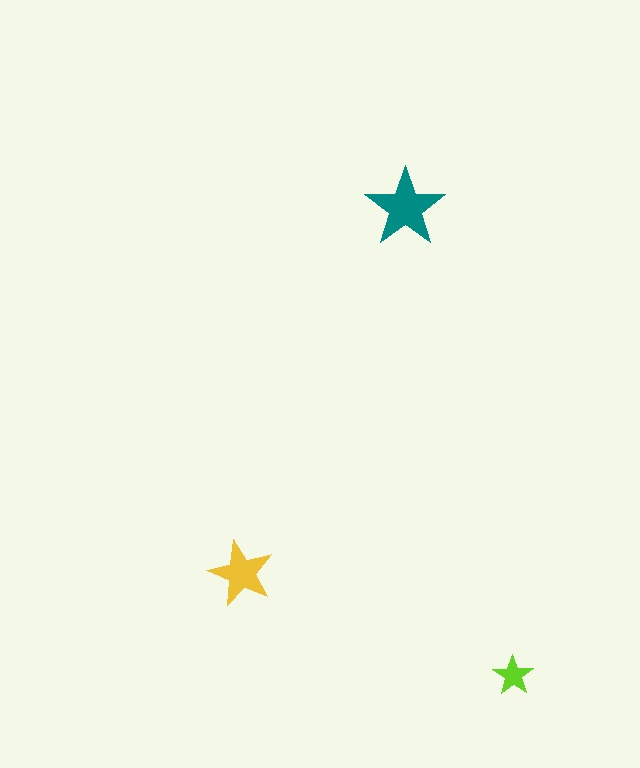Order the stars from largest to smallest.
the teal one, the yellow one, the lime one.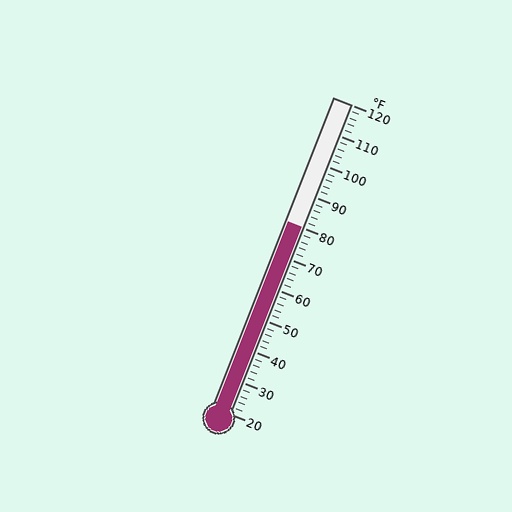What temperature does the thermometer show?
The thermometer shows approximately 80°F.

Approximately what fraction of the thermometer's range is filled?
The thermometer is filled to approximately 60% of its range.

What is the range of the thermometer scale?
The thermometer scale ranges from 20°F to 120°F.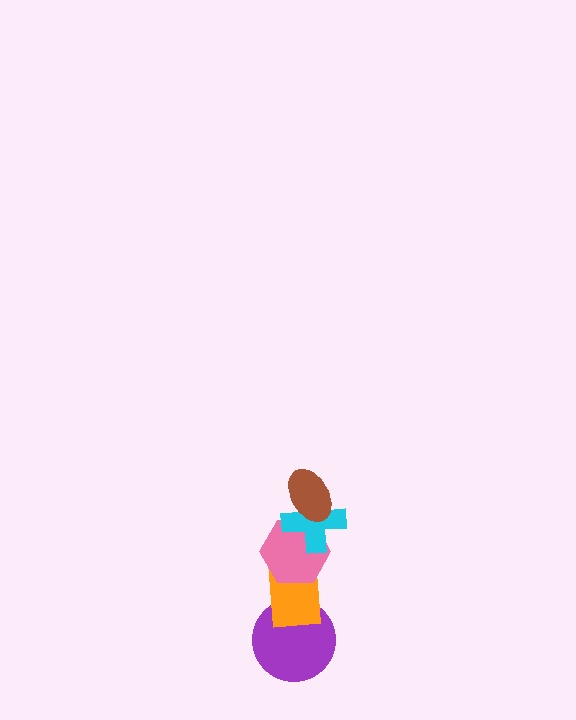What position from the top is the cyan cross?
The cyan cross is 2nd from the top.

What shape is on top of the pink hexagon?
The cyan cross is on top of the pink hexagon.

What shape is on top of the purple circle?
The orange rectangle is on top of the purple circle.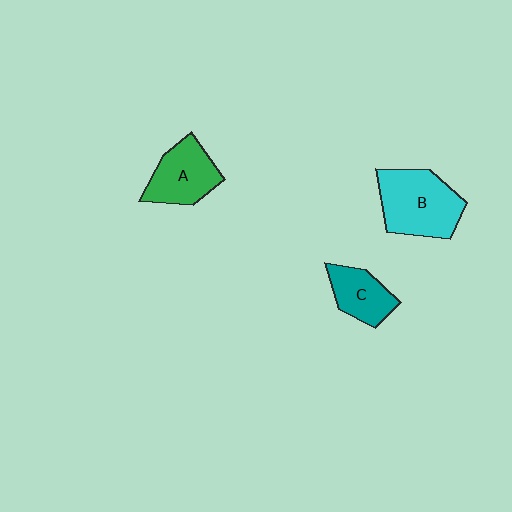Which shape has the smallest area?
Shape C (teal).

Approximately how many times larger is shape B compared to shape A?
Approximately 1.4 times.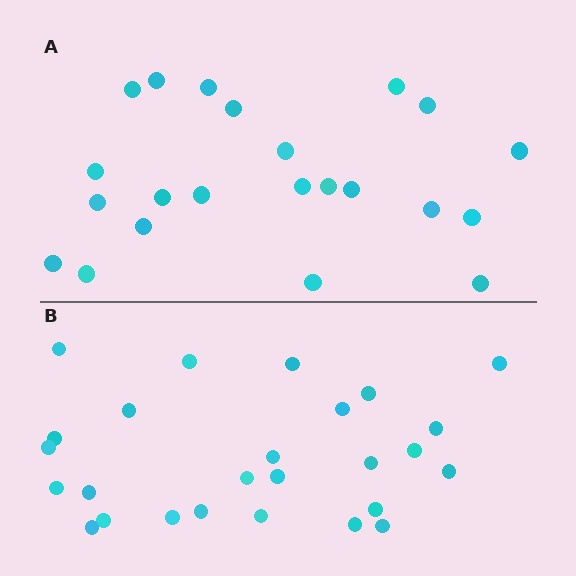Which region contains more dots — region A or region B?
Region B (the bottom region) has more dots.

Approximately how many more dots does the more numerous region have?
Region B has about 4 more dots than region A.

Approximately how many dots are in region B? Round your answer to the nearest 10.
About 30 dots. (The exact count is 26, which rounds to 30.)